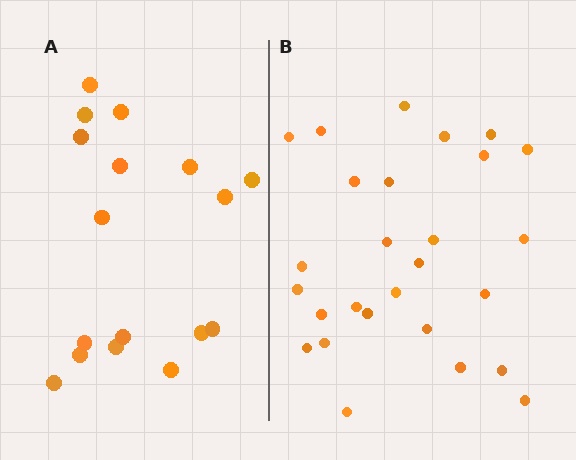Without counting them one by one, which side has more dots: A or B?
Region B (the right region) has more dots.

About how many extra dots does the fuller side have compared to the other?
Region B has roughly 10 or so more dots than region A.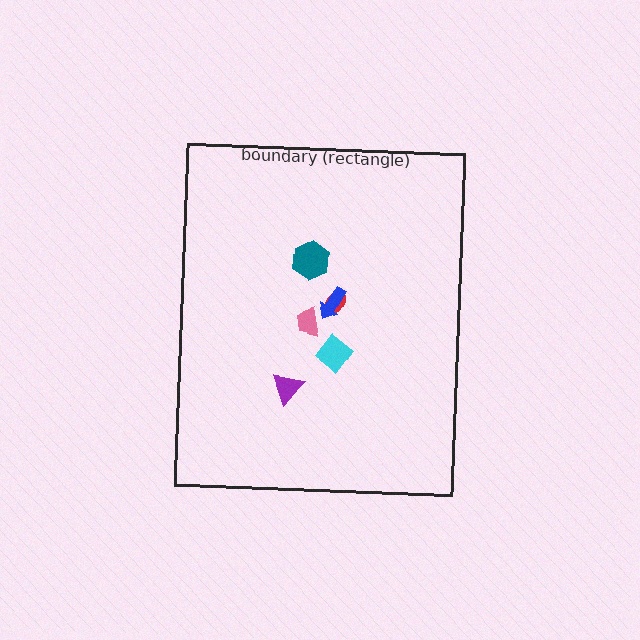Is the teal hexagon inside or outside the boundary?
Inside.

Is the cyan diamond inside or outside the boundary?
Inside.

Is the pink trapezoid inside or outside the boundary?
Inside.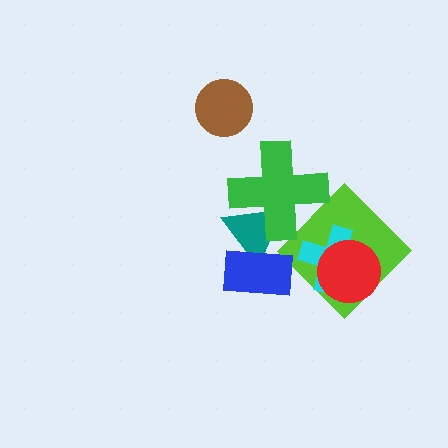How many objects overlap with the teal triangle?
2 objects overlap with the teal triangle.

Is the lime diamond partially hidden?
Yes, it is partially covered by another shape.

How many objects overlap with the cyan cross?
2 objects overlap with the cyan cross.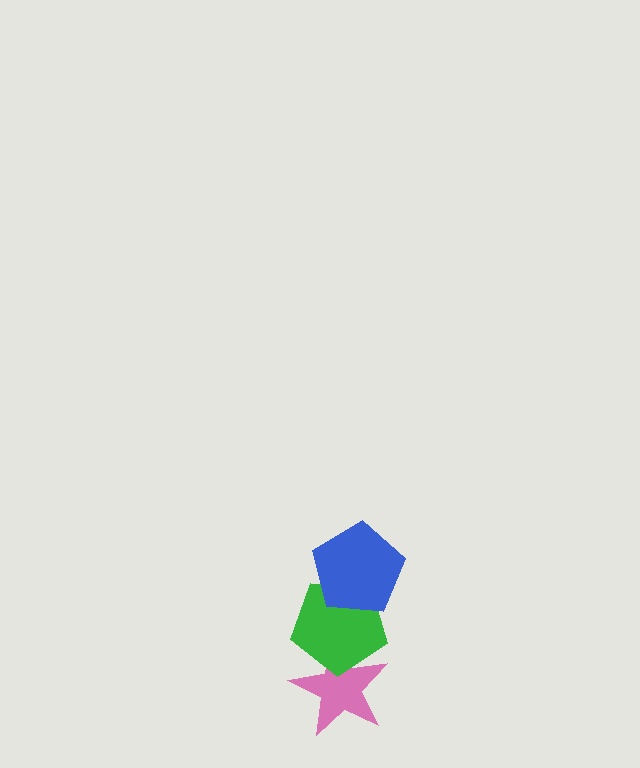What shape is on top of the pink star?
The green pentagon is on top of the pink star.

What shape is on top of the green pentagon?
The blue pentagon is on top of the green pentagon.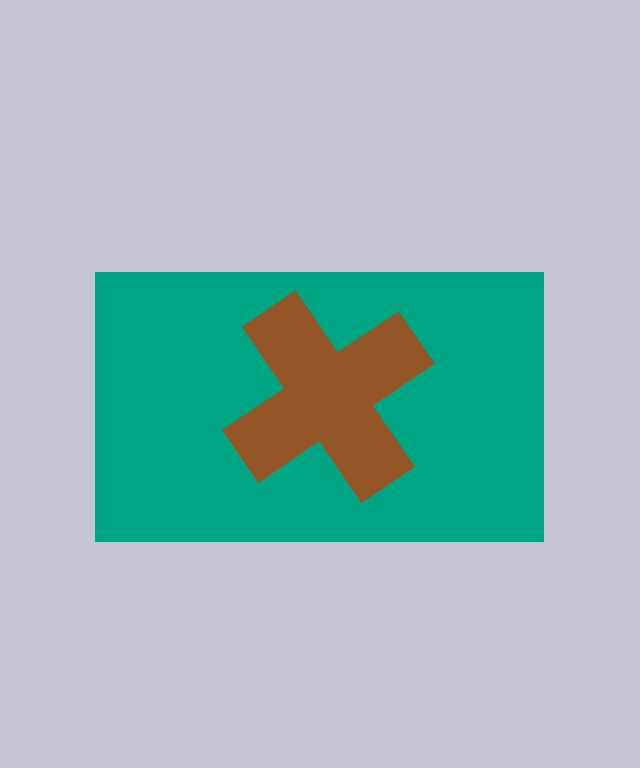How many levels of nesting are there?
2.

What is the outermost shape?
The teal rectangle.